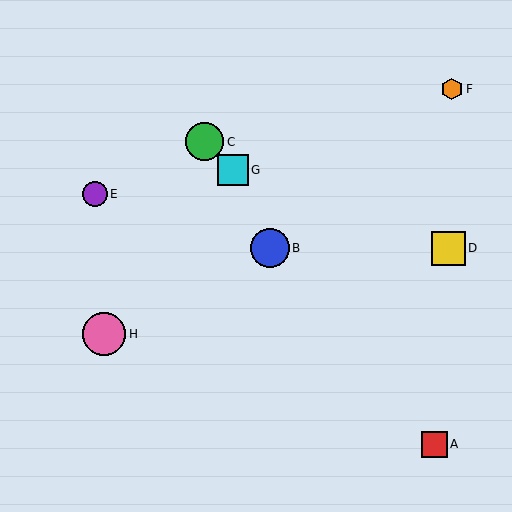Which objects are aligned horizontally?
Objects B, D are aligned horizontally.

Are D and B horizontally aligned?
Yes, both are at y≈248.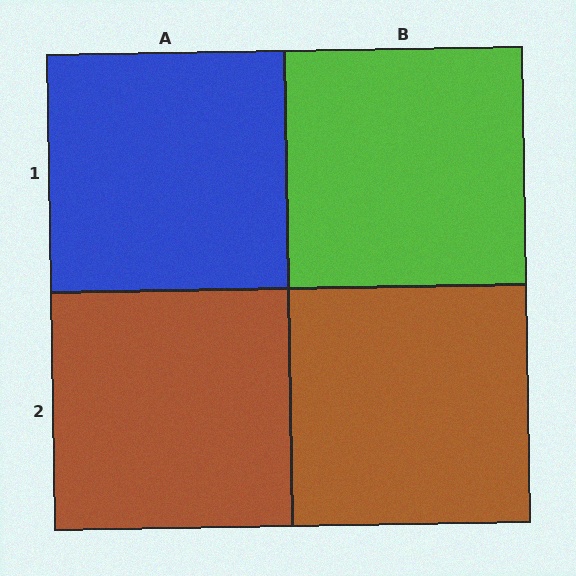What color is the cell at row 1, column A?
Blue.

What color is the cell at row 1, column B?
Lime.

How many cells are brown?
2 cells are brown.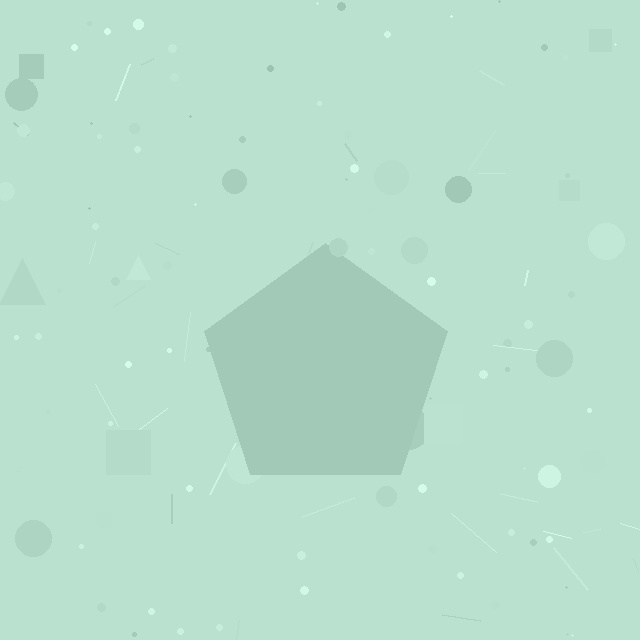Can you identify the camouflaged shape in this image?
The camouflaged shape is a pentagon.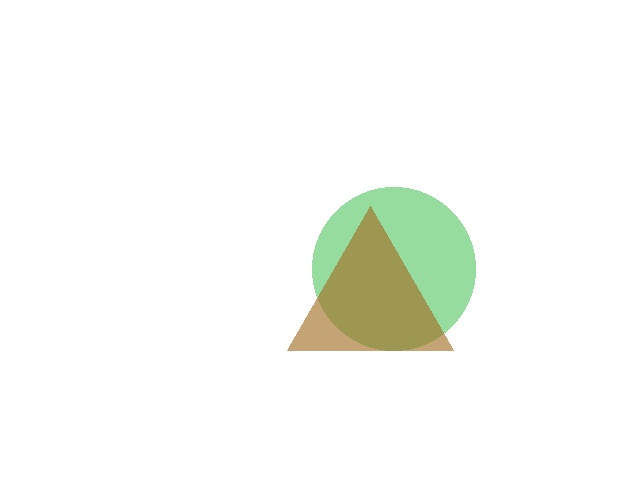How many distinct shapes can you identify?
There are 2 distinct shapes: a green circle, a brown triangle.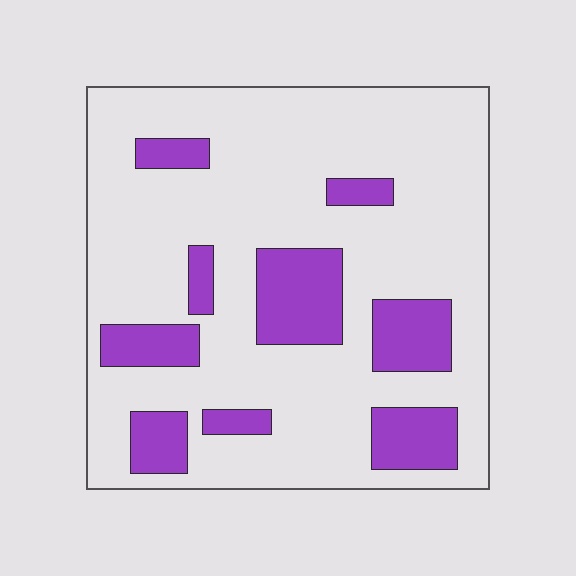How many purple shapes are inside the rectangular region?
9.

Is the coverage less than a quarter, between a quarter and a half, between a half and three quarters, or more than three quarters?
Less than a quarter.